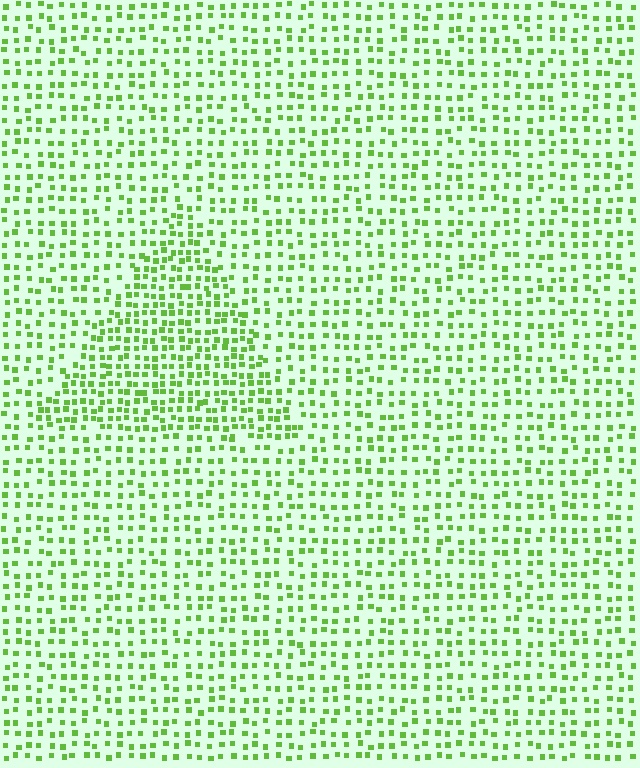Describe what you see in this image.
The image contains small lime elements arranged at two different densities. A triangle-shaped region is visible where the elements are more densely packed than the surrounding area.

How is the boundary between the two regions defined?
The boundary is defined by a change in element density (approximately 1.7x ratio). All elements are the same color, size, and shape.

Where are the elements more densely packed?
The elements are more densely packed inside the triangle boundary.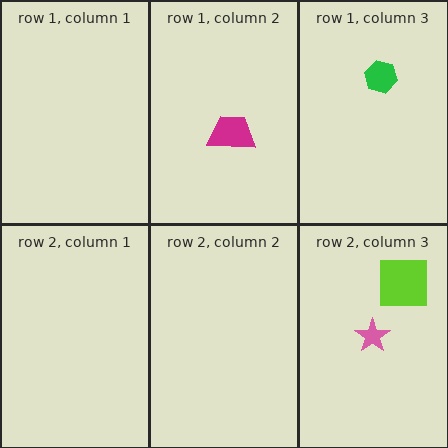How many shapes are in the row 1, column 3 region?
1.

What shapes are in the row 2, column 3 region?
The pink star, the lime square.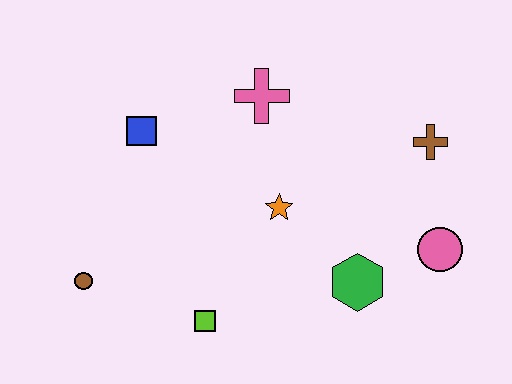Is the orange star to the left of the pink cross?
No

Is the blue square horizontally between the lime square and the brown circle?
Yes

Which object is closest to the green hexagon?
The pink circle is closest to the green hexagon.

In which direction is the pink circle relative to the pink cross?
The pink circle is to the right of the pink cross.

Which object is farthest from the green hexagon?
The brown circle is farthest from the green hexagon.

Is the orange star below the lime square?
No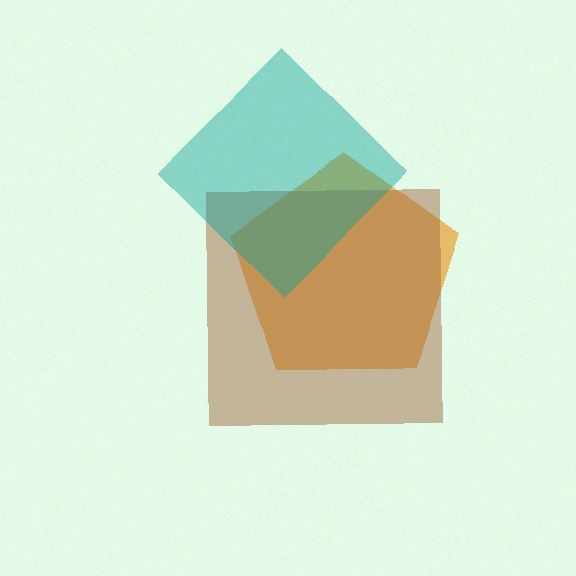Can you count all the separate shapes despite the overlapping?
Yes, there are 3 separate shapes.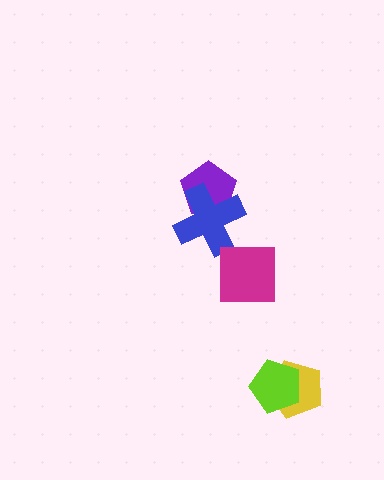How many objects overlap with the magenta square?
0 objects overlap with the magenta square.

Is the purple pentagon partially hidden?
Yes, it is partially covered by another shape.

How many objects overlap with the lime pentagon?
1 object overlaps with the lime pentagon.